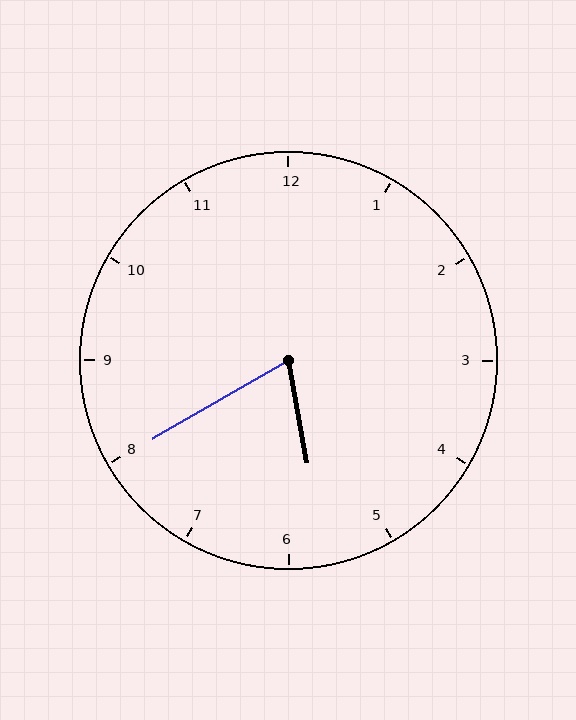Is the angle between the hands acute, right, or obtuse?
It is acute.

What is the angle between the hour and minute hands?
Approximately 70 degrees.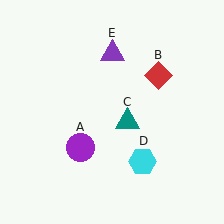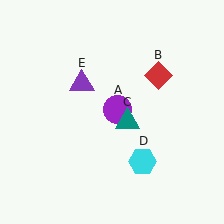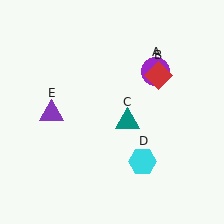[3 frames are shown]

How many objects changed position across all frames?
2 objects changed position: purple circle (object A), purple triangle (object E).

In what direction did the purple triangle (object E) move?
The purple triangle (object E) moved down and to the left.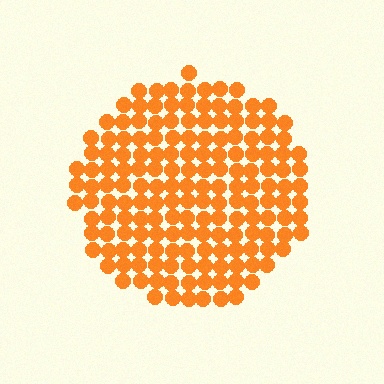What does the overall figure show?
The overall figure shows a circle.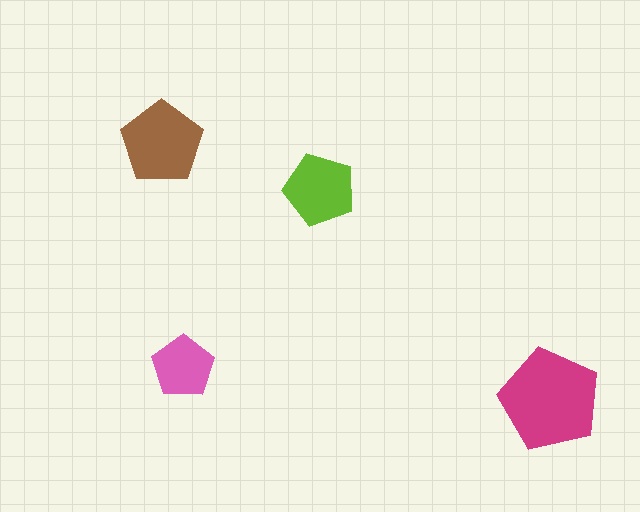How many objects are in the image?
There are 4 objects in the image.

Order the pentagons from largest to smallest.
the magenta one, the brown one, the lime one, the pink one.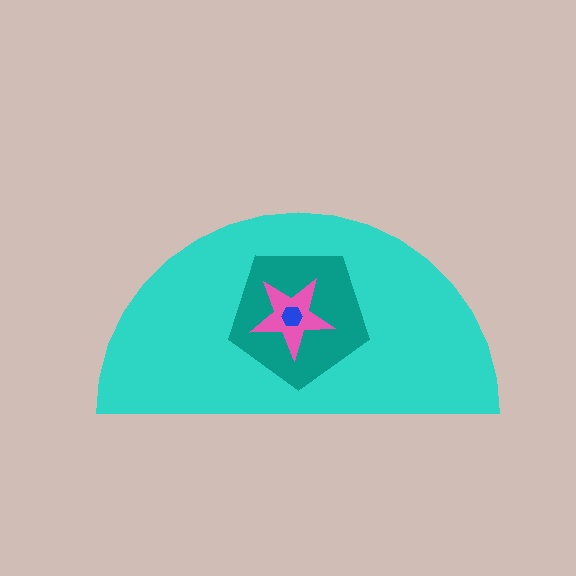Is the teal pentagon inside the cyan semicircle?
Yes.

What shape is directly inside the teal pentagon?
The pink star.